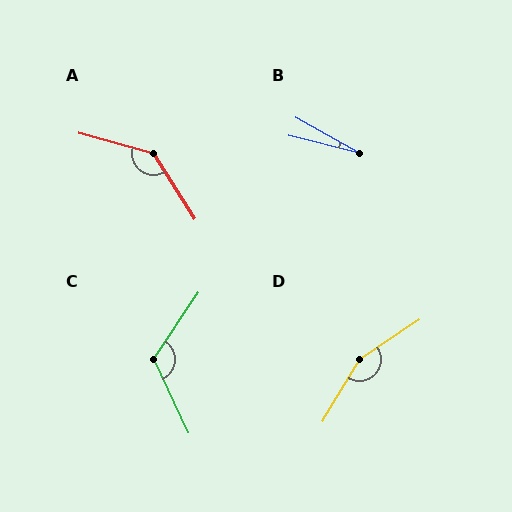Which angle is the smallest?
B, at approximately 16 degrees.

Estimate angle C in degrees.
Approximately 120 degrees.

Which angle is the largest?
D, at approximately 156 degrees.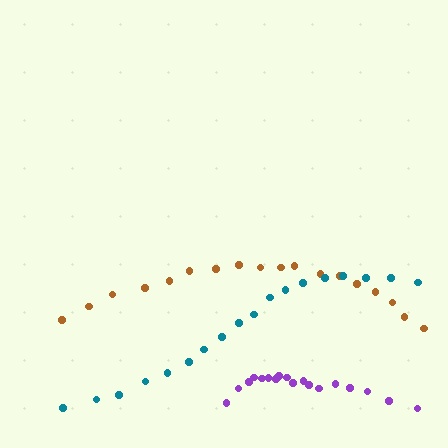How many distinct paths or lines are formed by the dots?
There are 3 distinct paths.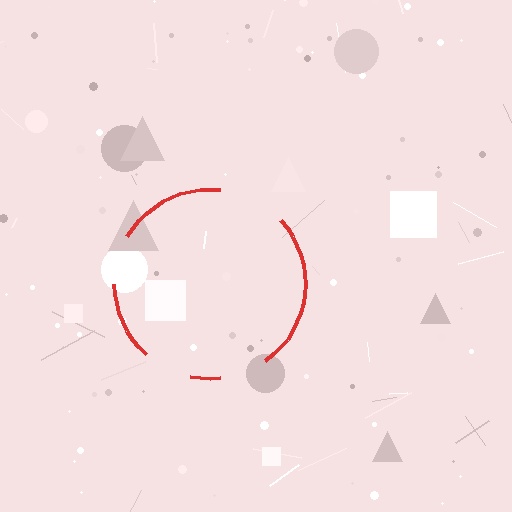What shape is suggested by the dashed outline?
The dashed outline suggests a circle.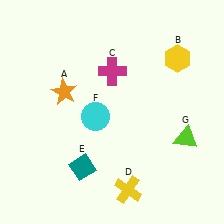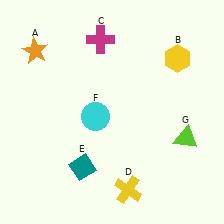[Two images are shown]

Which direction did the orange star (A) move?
The orange star (A) moved up.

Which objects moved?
The objects that moved are: the orange star (A), the magenta cross (C).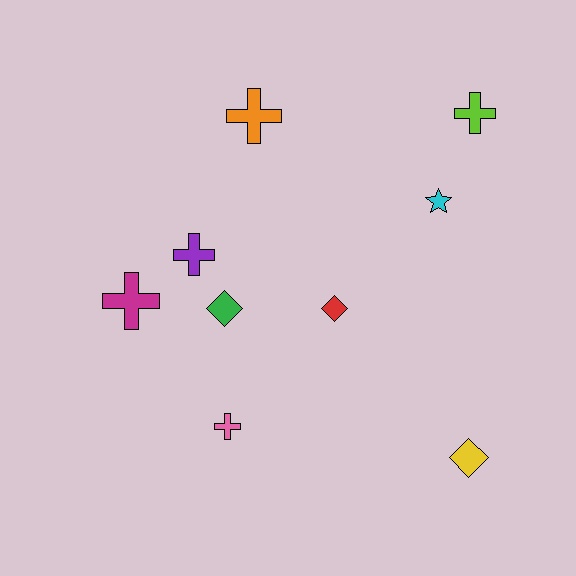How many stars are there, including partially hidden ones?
There is 1 star.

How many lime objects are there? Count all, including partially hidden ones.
There is 1 lime object.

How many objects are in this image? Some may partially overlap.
There are 9 objects.